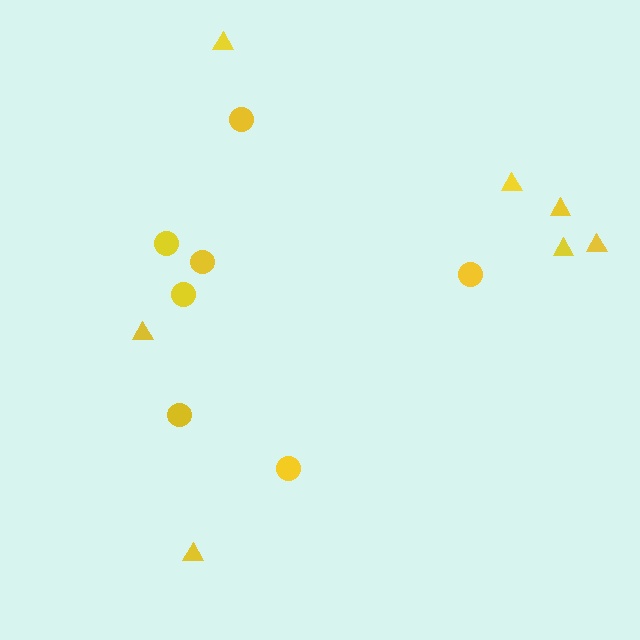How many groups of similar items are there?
There are 2 groups: one group of triangles (7) and one group of circles (7).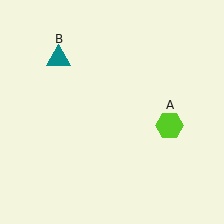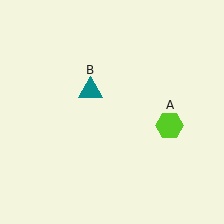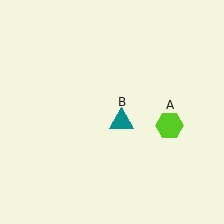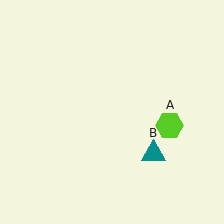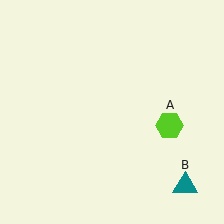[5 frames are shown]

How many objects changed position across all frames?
1 object changed position: teal triangle (object B).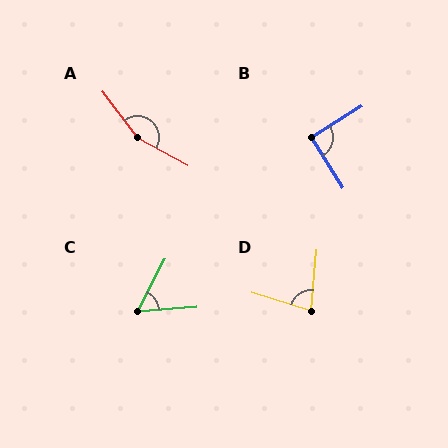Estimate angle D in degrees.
Approximately 77 degrees.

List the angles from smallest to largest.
C (58°), D (77°), B (91°), A (156°).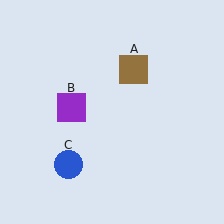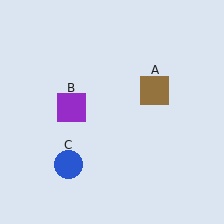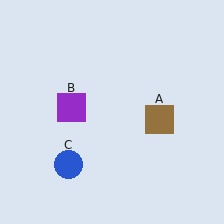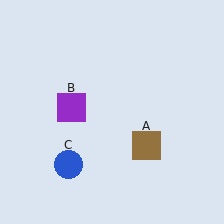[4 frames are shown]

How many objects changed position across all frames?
1 object changed position: brown square (object A).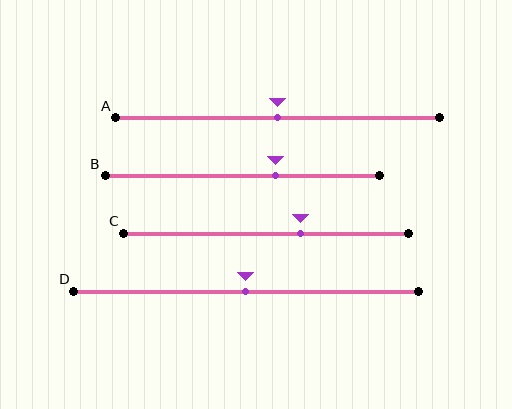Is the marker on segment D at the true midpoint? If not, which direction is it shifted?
Yes, the marker on segment D is at the true midpoint.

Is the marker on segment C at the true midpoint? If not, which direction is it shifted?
No, the marker on segment C is shifted to the right by about 12% of the segment length.